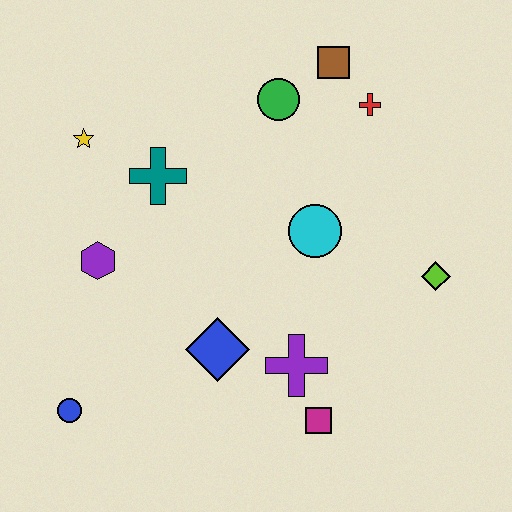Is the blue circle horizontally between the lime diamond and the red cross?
No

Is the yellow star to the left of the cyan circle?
Yes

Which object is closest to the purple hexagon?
The teal cross is closest to the purple hexagon.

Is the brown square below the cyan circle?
No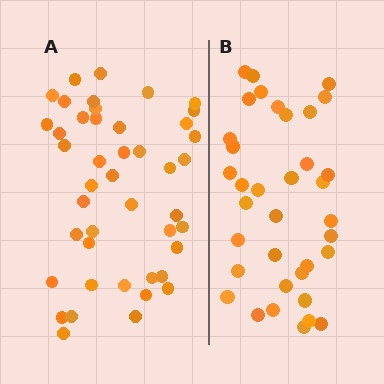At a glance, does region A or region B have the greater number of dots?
Region A (the left region) has more dots.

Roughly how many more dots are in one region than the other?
Region A has roughly 8 or so more dots than region B.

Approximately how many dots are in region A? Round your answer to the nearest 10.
About 40 dots. (The exact count is 44, which rounds to 40.)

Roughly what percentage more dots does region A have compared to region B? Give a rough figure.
About 20% more.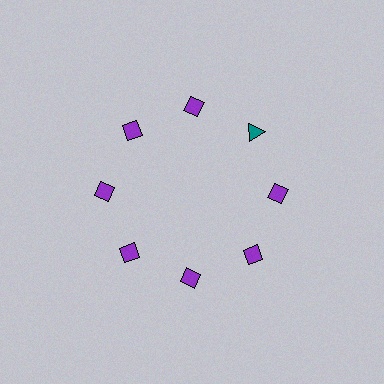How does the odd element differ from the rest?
It differs in both color (teal instead of purple) and shape (triangle instead of diamond).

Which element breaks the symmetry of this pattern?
The teal triangle at roughly the 2 o'clock position breaks the symmetry. All other shapes are purple diamonds.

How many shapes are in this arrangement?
There are 8 shapes arranged in a ring pattern.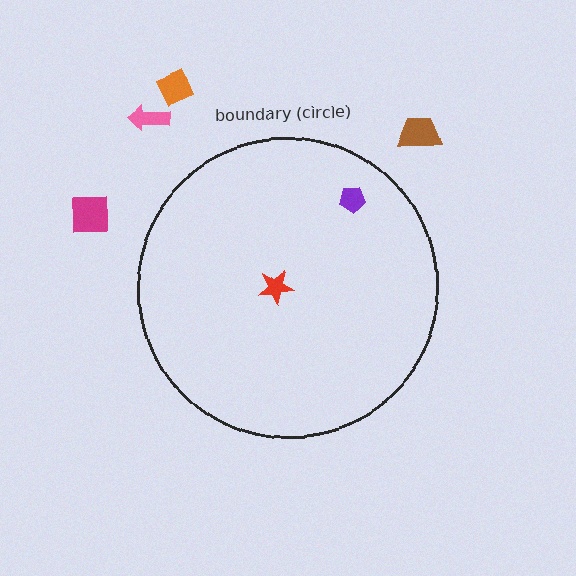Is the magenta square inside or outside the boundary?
Outside.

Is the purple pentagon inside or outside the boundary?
Inside.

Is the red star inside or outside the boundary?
Inside.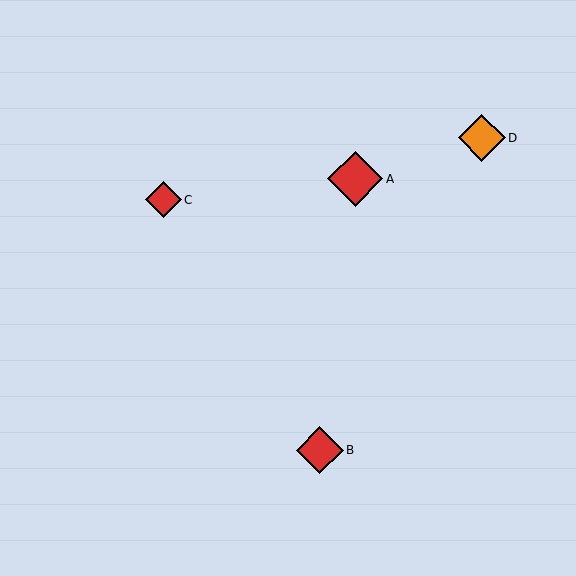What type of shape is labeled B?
Shape B is a red diamond.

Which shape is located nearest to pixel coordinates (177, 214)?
The red diamond (labeled C) at (164, 200) is nearest to that location.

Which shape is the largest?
The red diamond (labeled A) is the largest.